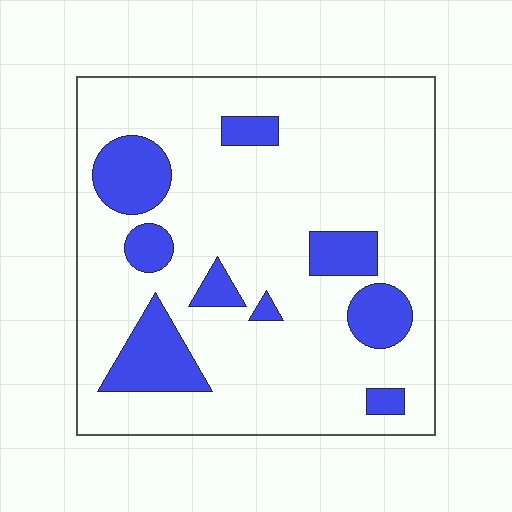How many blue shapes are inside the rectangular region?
9.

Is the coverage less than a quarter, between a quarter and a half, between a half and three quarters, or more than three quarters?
Less than a quarter.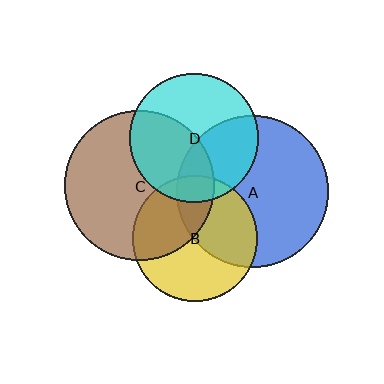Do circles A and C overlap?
Yes.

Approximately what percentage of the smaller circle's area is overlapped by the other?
Approximately 15%.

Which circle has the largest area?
Circle A (blue).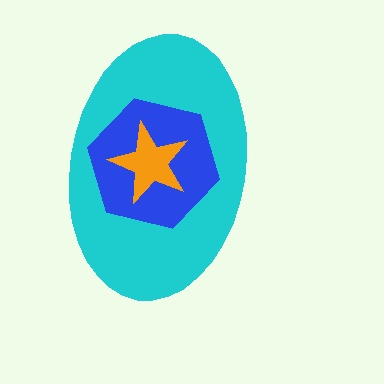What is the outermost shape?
The cyan ellipse.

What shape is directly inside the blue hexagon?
The orange star.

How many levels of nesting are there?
3.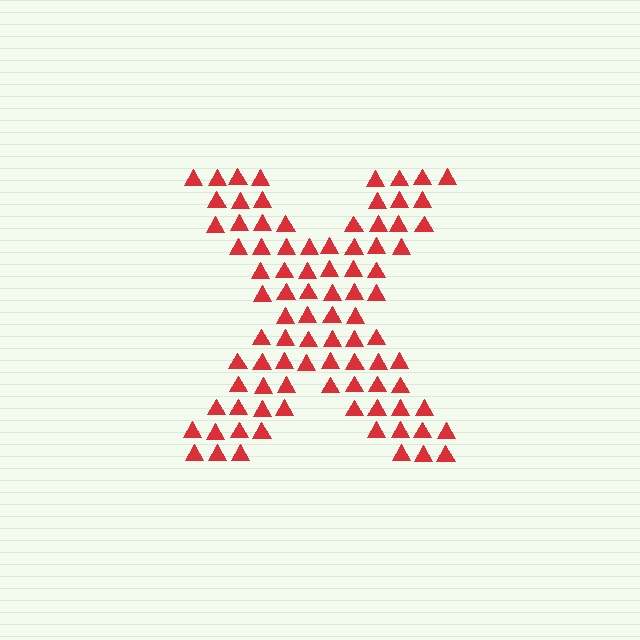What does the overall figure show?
The overall figure shows the letter X.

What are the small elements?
The small elements are triangles.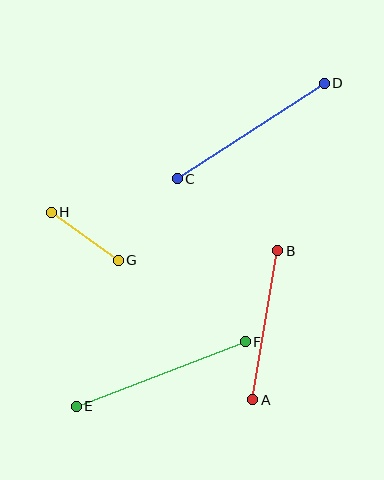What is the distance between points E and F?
The distance is approximately 181 pixels.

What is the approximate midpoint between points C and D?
The midpoint is at approximately (251, 131) pixels.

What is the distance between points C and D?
The distance is approximately 175 pixels.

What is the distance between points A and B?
The distance is approximately 151 pixels.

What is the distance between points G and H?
The distance is approximately 83 pixels.